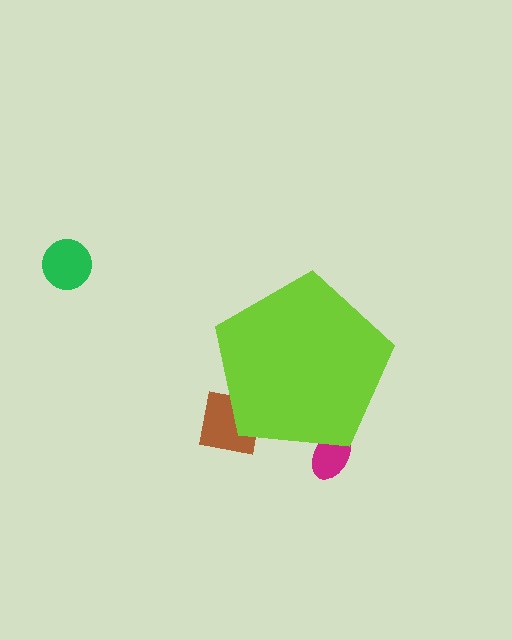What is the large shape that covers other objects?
A lime pentagon.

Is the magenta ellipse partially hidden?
Yes, the magenta ellipse is partially hidden behind the lime pentagon.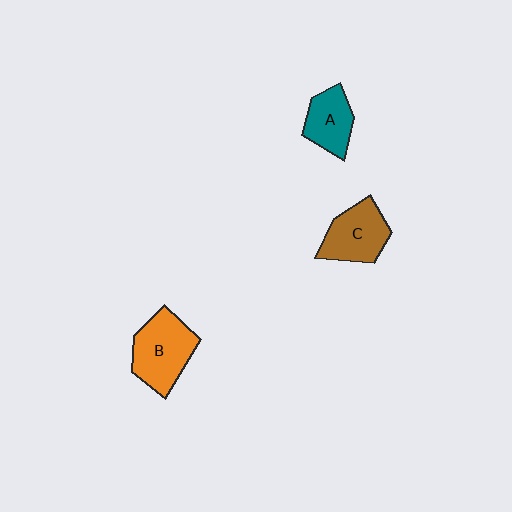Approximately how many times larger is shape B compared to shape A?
Approximately 1.5 times.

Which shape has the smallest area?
Shape A (teal).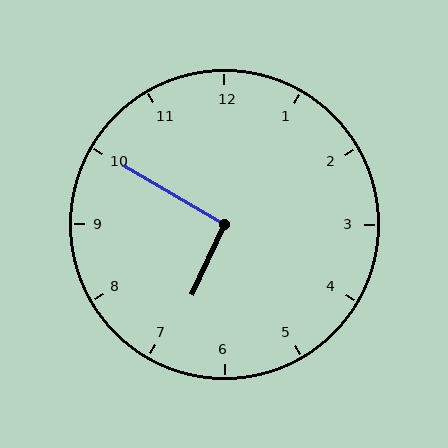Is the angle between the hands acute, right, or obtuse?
It is right.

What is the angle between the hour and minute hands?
Approximately 95 degrees.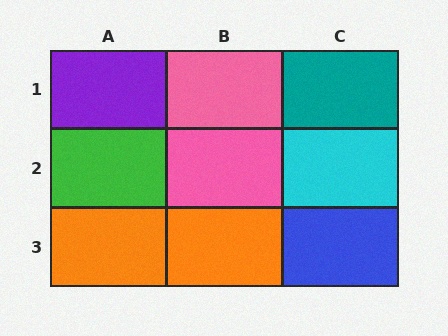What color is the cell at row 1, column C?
Teal.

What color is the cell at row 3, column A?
Orange.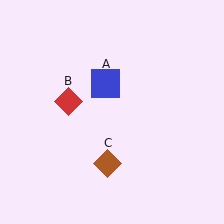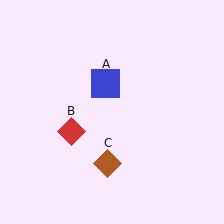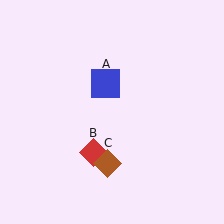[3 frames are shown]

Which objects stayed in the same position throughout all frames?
Blue square (object A) and brown diamond (object C) remained stationary.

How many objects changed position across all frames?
1 object changed position: red diamond (object B).